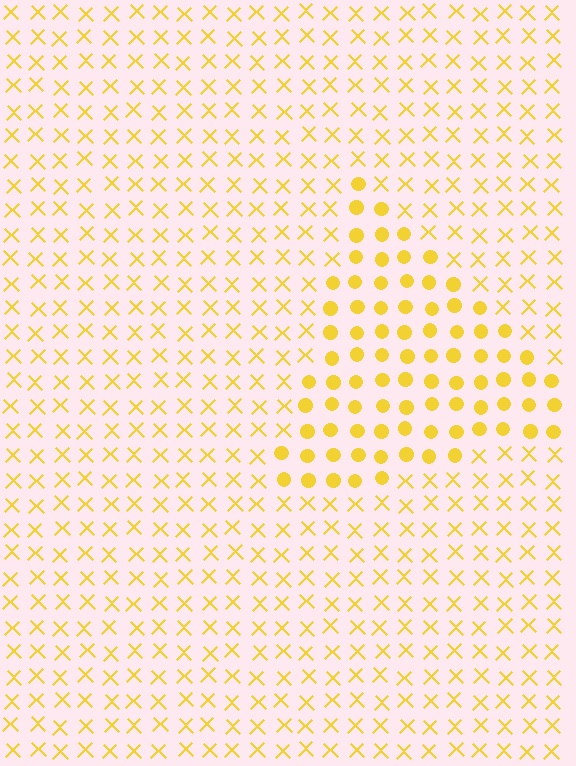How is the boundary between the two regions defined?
The boundary is defined by a change in element shape: circles inside vs. X marks outside. All elements share the same color and spacing.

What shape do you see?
I see a triangle.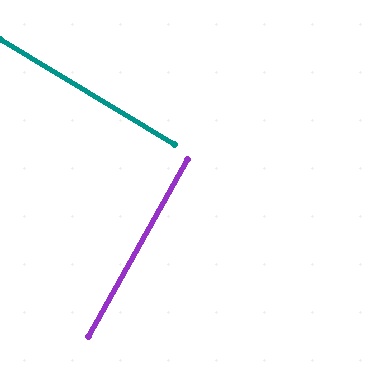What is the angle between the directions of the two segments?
Approximately 88 degrees.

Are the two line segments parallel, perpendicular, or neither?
Perpendicular — they meet at approximately 88°.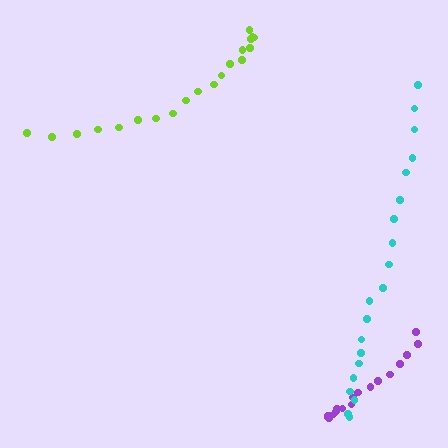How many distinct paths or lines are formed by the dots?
There are 3 distinct paths.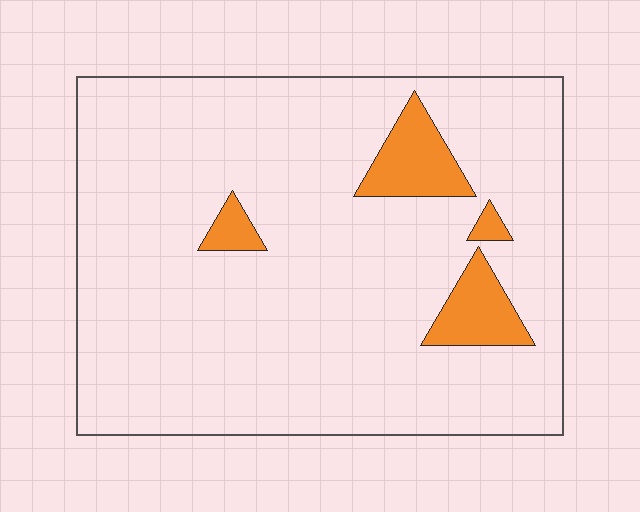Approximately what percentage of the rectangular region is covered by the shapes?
Approximately 10%.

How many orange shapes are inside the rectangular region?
4.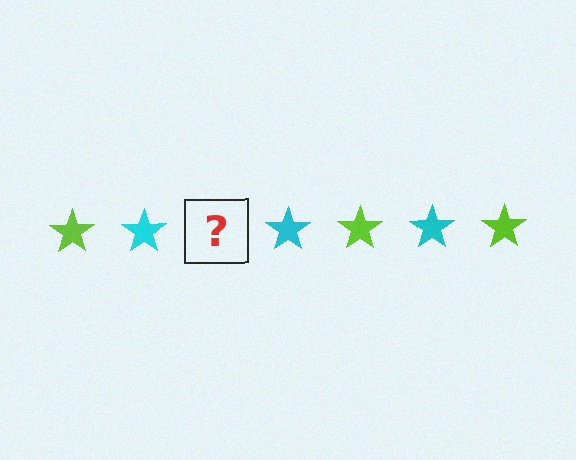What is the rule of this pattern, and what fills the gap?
The rule is that the pattern cycles through lime, cyan stars. The gap should be filled with a lime star.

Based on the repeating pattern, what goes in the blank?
The blank should be a lime star.